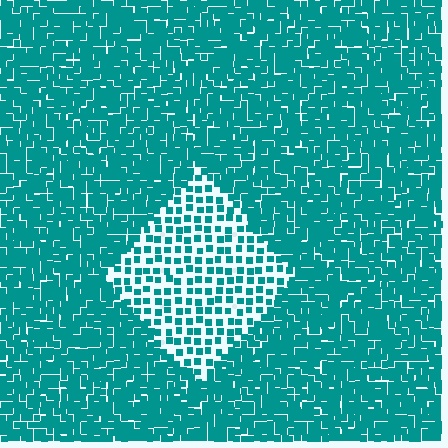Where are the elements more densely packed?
The elements are more densely packed outside the diamond boundary.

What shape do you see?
I see a diamond.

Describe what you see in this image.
The image contains small teal elements arranged at two different densities. A diamond-shaped region is visible where the elements are less densely packed than the surrounding area.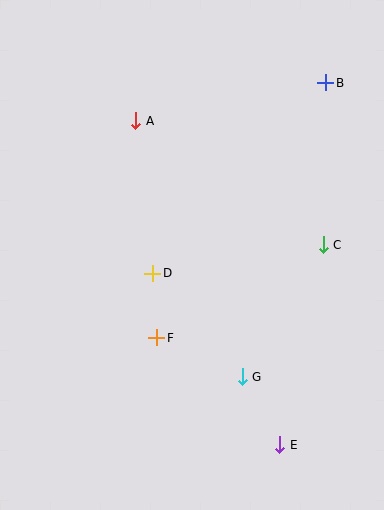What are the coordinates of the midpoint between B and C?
The midpoint between B and C is at (325, 164).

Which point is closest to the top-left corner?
Point A is closest to the top-left corner.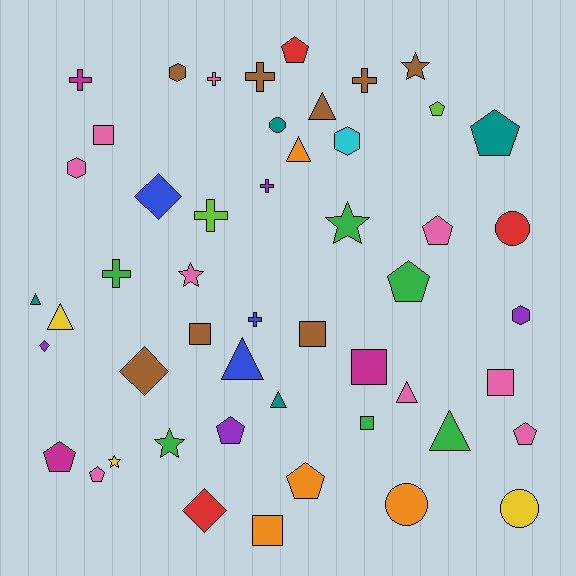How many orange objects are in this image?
There are 4 orange objects.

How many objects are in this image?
There are 50 objects.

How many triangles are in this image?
There are 8 triangles.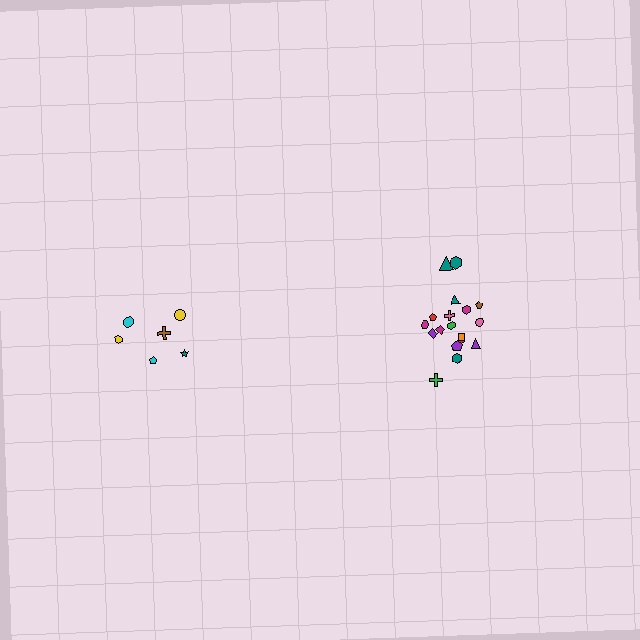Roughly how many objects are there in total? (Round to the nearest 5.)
Roughly 25 objects in total.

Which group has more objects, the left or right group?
The right group.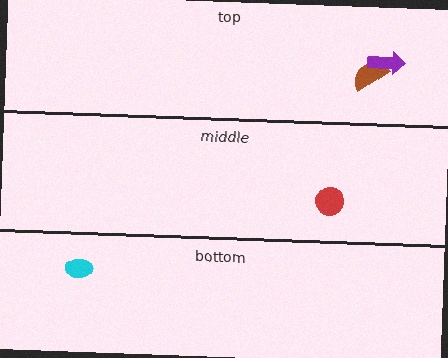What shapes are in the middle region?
The red circle.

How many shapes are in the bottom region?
1.